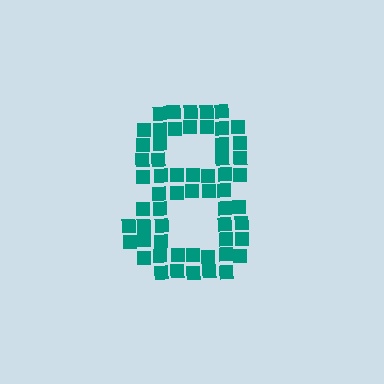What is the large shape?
The large shape is the digit 8.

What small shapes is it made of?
It is made of small squares.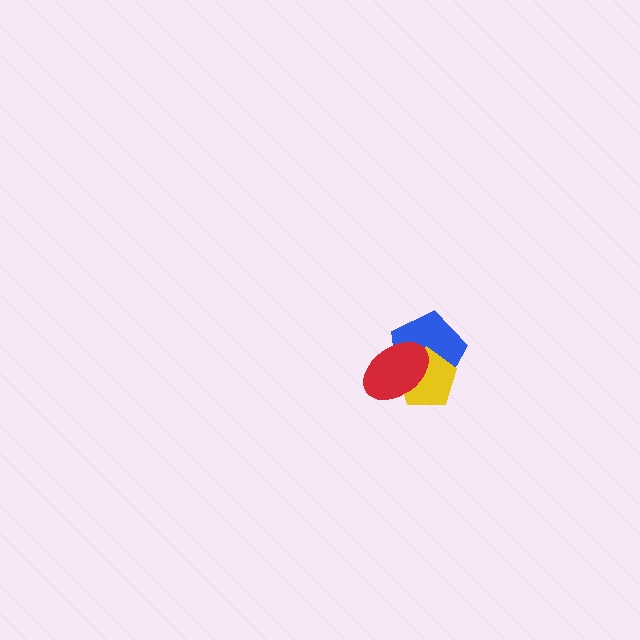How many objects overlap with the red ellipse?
2 objects overlap with the red ellipse.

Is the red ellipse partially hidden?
No, no other shape covers it.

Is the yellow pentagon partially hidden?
Yes, it is partially covered by another shape.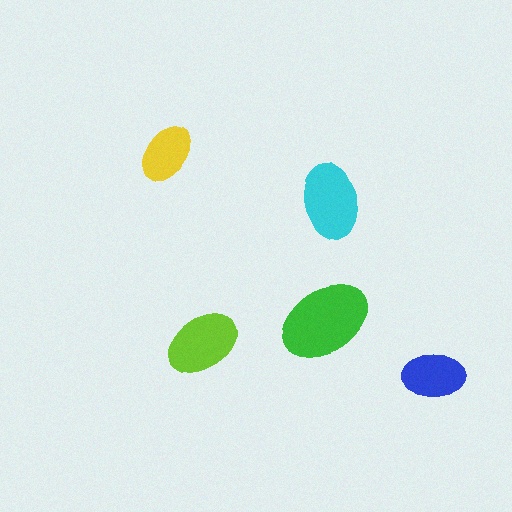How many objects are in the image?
There are 5 objects in the image.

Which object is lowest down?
The blue ellipse is bottommost.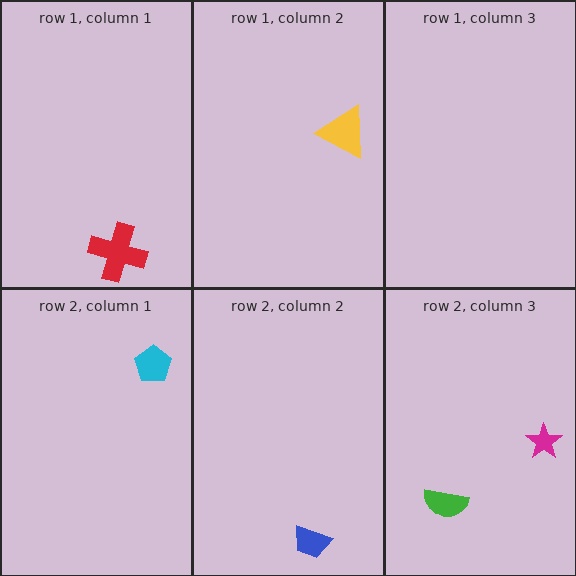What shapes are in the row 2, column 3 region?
The green semicircle, the magenta star.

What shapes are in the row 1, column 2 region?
The yellow triangle.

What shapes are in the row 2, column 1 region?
The cyan pentagon.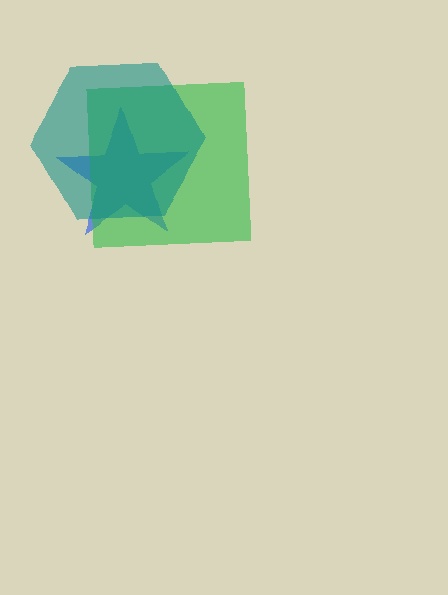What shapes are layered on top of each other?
The layered shapes are: a blue star, a green square, a teal hexagon.